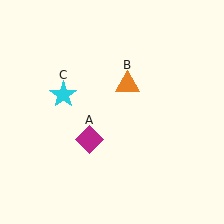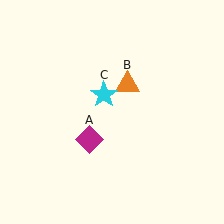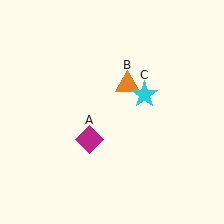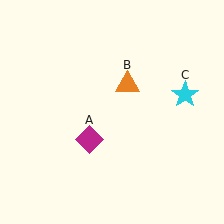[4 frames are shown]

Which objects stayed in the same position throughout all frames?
Magenta diamond (object A) and orange triangle (object B) remained stationary.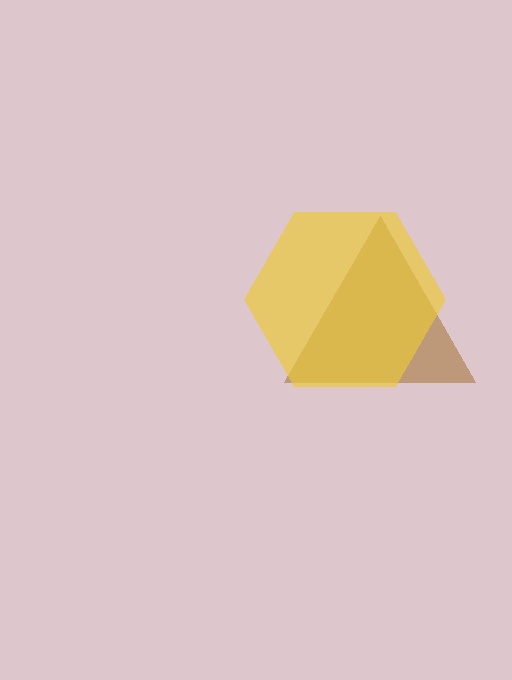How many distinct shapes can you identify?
There are 2 distinct shapes: a brown triangle, a yellow hexagon.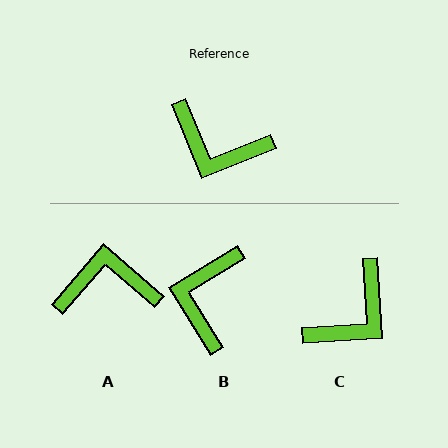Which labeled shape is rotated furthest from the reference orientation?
A, about 153 degrees away.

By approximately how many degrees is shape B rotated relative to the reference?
Approximately 80 degrees clockwise.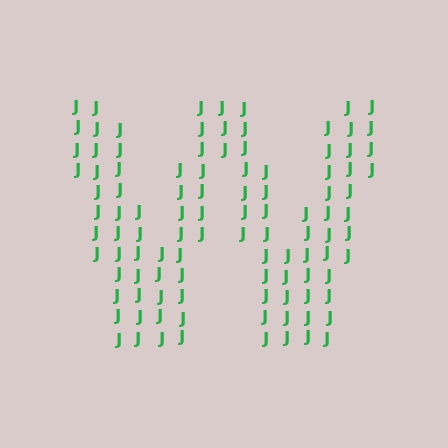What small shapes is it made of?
It is made of small letter J's.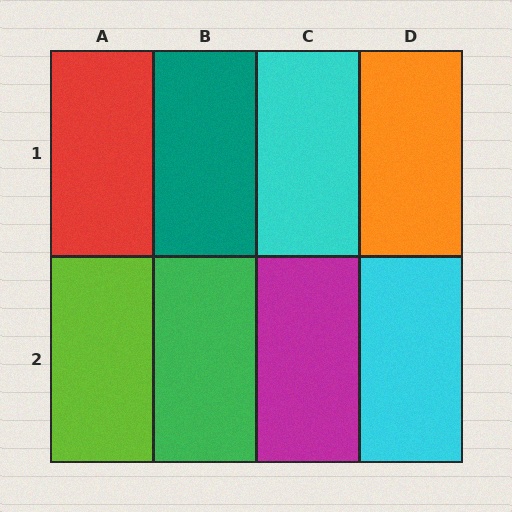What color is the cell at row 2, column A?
Lime.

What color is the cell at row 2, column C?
Magenta.